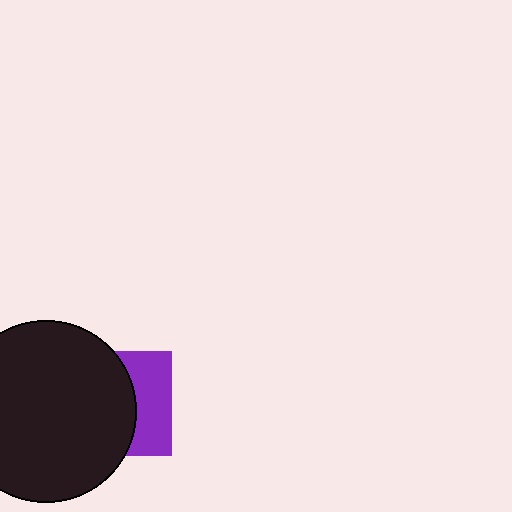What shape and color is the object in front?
The object in front is a black circle.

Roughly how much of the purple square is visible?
A small part of it is visible (roughly 38%).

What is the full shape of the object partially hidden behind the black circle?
The partially hidden object is a purple square.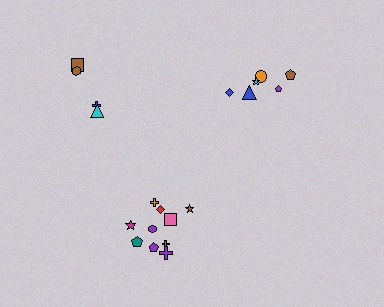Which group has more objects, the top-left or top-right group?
The top-right group.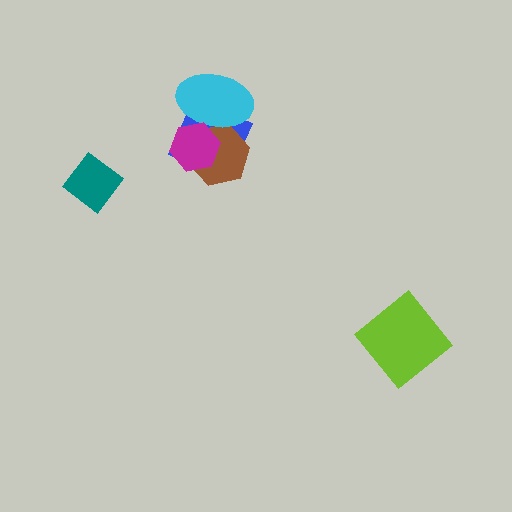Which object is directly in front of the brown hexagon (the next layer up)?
The cyan ellipse is directly in front of the brown hexagon.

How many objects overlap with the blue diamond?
3 objects overlap with the blue diamond.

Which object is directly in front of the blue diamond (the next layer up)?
The brown hexagon is directly in front of the blue diamond.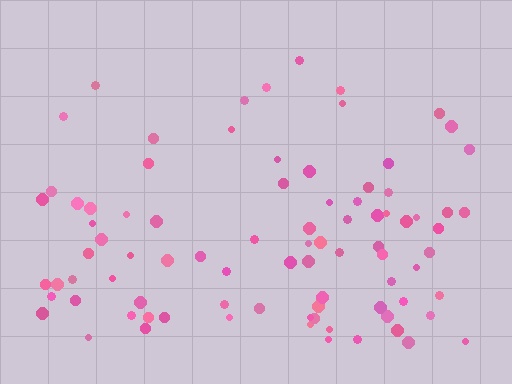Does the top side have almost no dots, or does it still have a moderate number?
Still a moderate number, just noticeably fewer than the bottom.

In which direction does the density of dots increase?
From top to bottom, with the bottom side densest.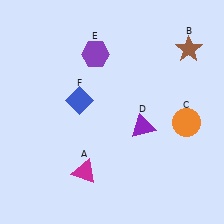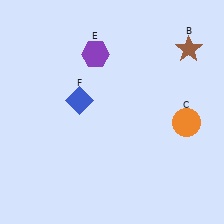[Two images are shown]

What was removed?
The magenta triangle (A), the purple triangle (D) were removed in Image 2.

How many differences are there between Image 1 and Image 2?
There are 2 differences between the two images.